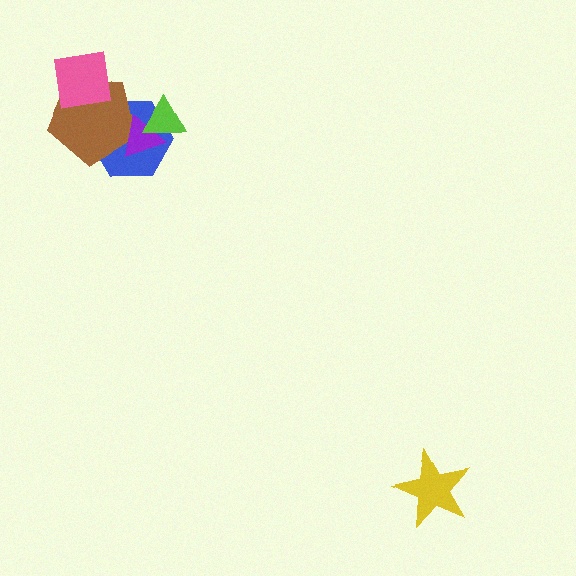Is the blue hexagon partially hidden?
Yes, it is partially covered by another shape.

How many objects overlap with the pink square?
1 object overlaps with the pink square.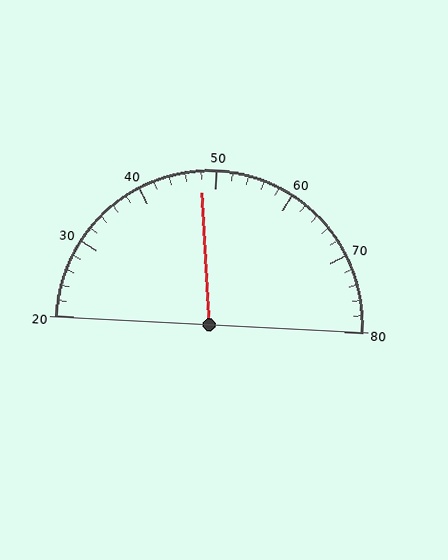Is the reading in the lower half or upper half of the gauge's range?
The reading is in the lower half of the range (20 to 80).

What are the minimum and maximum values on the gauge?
The gauge ranges from 20 to 80.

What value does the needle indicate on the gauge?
The needle indicates approximately 48.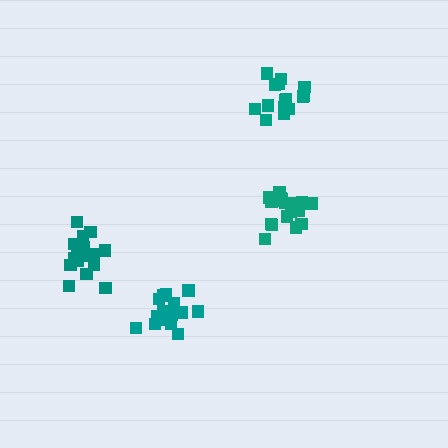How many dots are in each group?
Group 1: 15 dots, Group 2: 16 dots, Group 3: 20 dots, Group 4: 15 dots (66 total).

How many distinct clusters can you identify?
There are 4 distinct clusters.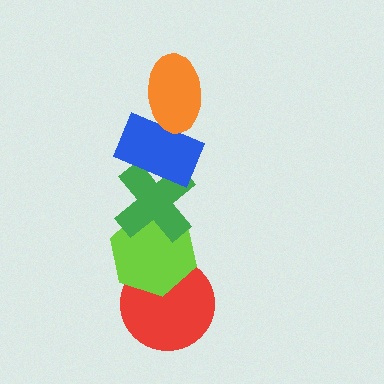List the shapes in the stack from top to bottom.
From top to bottom: the orange ellipse, the blue rectangle, the green cross, the lime hexagon, the red circle.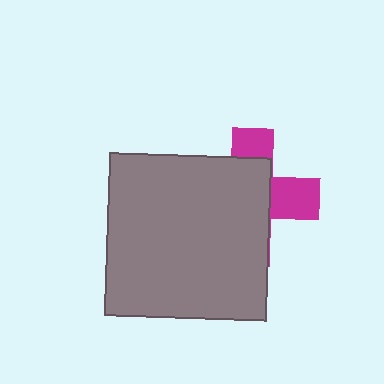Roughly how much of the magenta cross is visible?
A small part of it is visible (roughly 33%).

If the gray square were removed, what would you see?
You would see the complete magenta cross.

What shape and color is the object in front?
The object in front is a gray square.